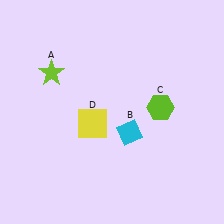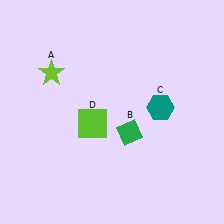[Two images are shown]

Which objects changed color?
B changed from cyan to green. C changed from lime to teal. D changed from yellow to lime.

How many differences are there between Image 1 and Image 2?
There are 3 differences between the two images.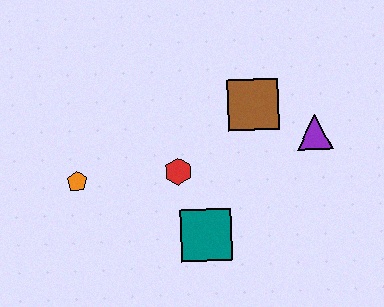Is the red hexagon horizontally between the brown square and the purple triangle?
No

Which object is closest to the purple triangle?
The brown square is closest to the purple triangle.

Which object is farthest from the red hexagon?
The purple triangle is farthest from the red hexagon.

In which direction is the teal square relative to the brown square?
The teal square is below the brown square.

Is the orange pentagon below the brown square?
Yes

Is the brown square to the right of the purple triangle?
No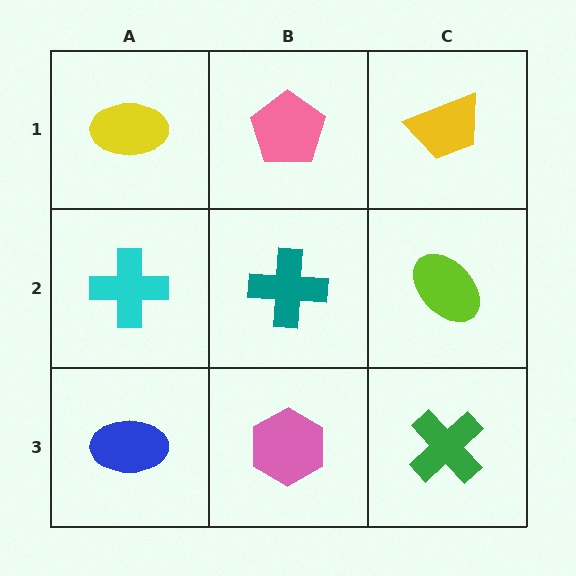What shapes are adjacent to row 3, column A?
A cyan cross (row 2, column A), a pink hexagon (row 3, column B).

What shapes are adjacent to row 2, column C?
A yellow trapezoid (row 1, column C), a green cross (row 3, column C), a teal cross (row 2, column B).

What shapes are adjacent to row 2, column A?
A yellow ellipse (row 1, column A), a blue ellipse (row 3, column A), a teal cross (row 2, column B).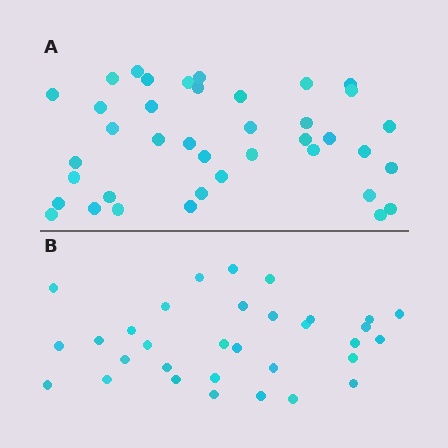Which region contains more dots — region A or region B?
Region A (the top region) has more dots.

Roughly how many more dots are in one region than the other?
Region A has roughly 8 or so more dots than region B.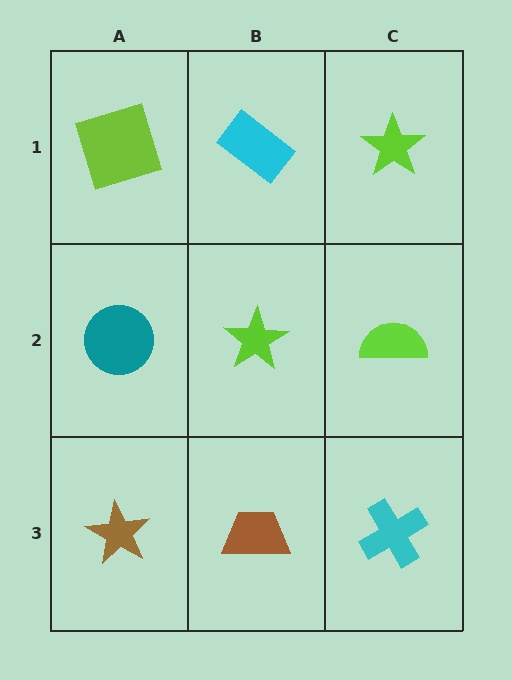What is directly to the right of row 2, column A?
A lime star.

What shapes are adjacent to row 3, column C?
A lime semicircle (row 2, column C), a brown trapezoid (row 3, column B).